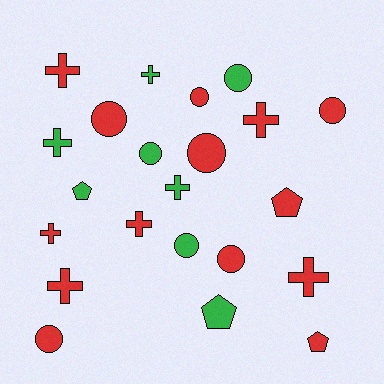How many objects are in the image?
There are 22 objects.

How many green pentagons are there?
There are 2 green pentagons.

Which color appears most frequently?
Red, with 14 objects.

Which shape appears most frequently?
Cross, with 9 objects.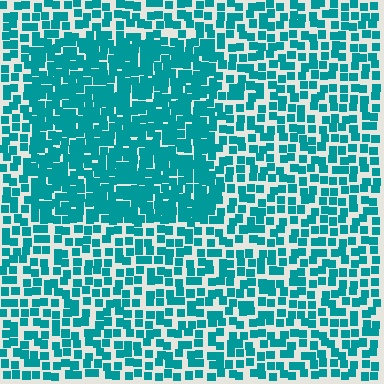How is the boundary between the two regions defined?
The boundary is defined by a change in element density (approximately 1.8x ratio). All elements are the same color, size, and shape.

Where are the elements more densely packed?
The elements are more densely packed inside the rectangle boundary.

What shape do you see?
I see a rectangle.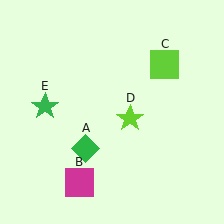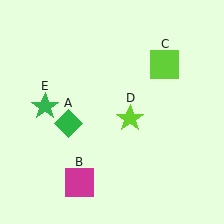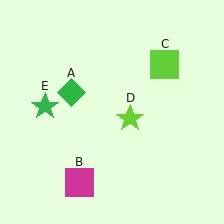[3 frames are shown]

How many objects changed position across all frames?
1 object changed position: green diamond (object A).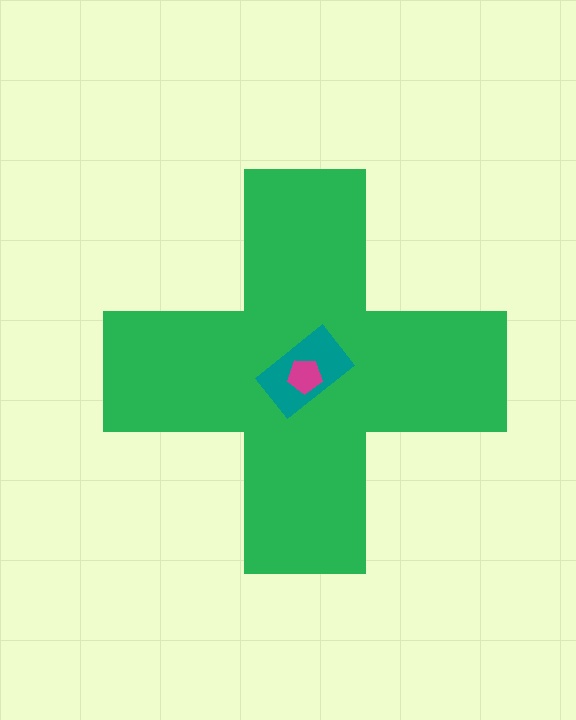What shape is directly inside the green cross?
The teal rectangle.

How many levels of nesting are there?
3.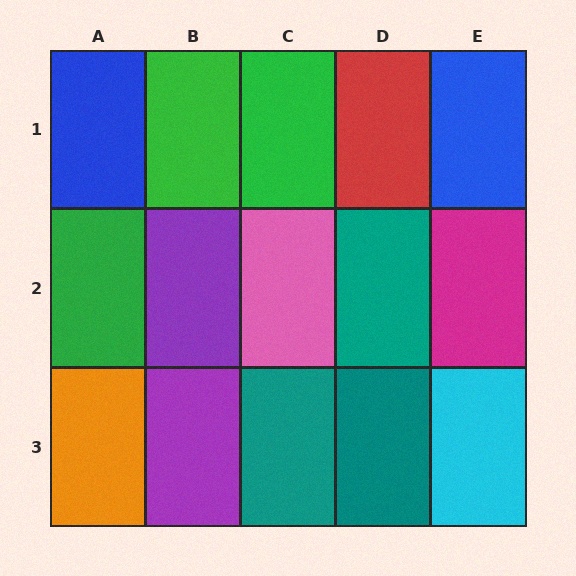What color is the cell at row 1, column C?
Green.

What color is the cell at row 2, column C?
Pink.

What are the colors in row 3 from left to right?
Orange, purple, teal, teal, cyan.